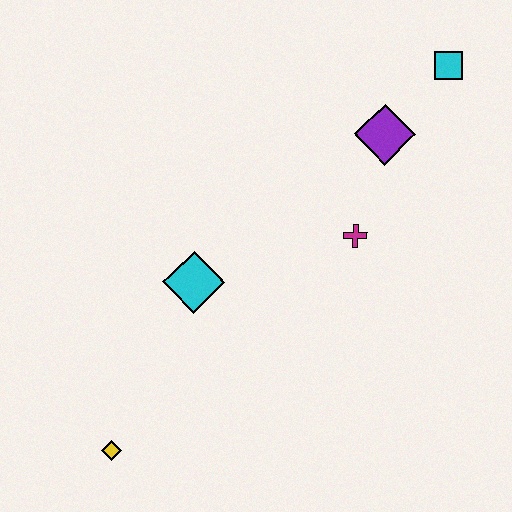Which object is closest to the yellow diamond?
The cyan diamond is closest to the yellow diamond.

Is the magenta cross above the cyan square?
No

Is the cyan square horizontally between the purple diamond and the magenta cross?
No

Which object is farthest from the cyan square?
The yellow diamond is farthest from the cyan square.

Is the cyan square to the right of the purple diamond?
Yes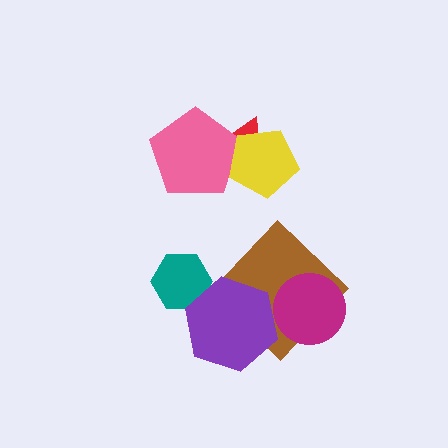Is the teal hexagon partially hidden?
Yes, it is partially covered by another shape.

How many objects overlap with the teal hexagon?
1 object overlaps with the teal hexagon.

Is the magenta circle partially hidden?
No, no other shape covers it.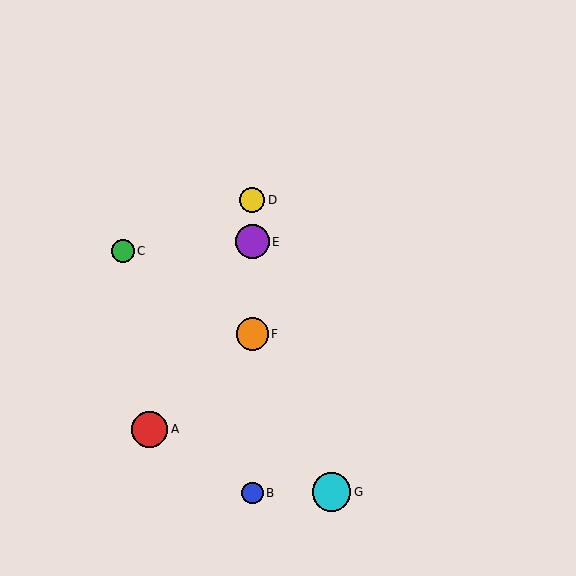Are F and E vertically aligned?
Yes, both are at x≈252.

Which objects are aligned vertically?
Objects B, D, E, F are aligned vertically.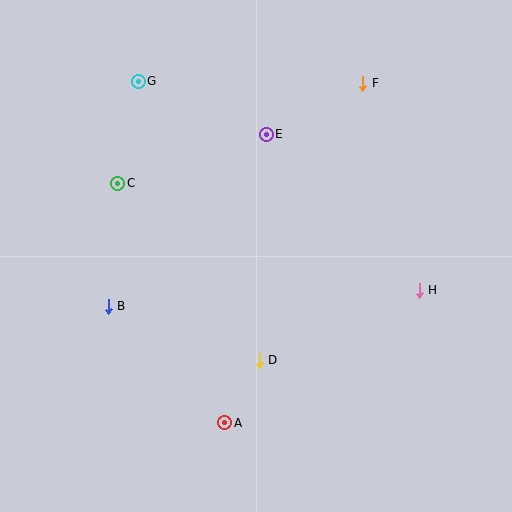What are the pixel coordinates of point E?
Point E is at (266, 134).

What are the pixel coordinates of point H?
Point H is at (419, 290).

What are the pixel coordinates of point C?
Point C is at (118, 183).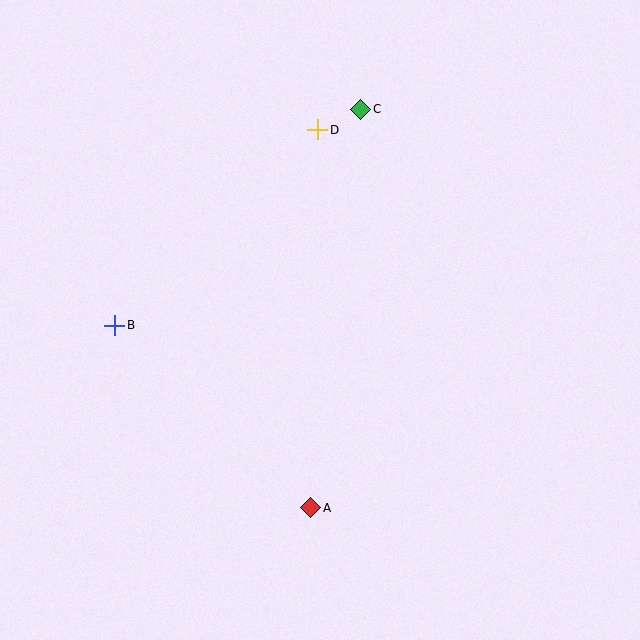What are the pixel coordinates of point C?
Point C is at (361, 109).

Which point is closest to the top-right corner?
Point C is closest to the top-right corner.